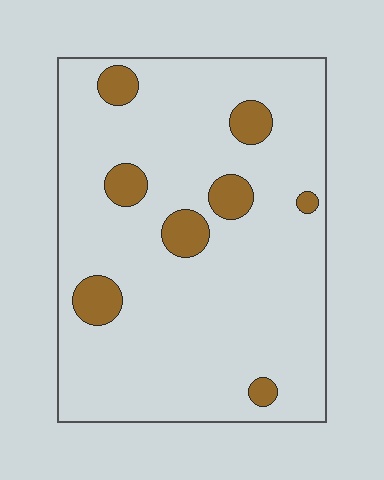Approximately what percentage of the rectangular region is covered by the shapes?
Approximately 10%.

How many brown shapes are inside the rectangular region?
8.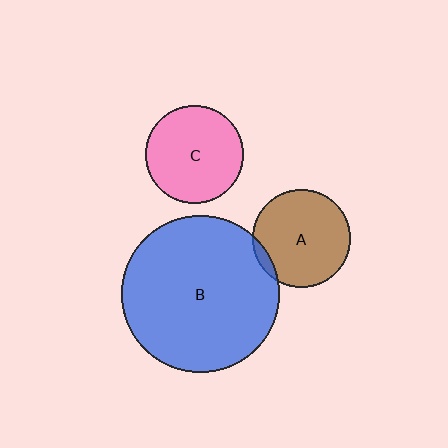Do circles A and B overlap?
Yes.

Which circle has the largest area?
Circle B (blue).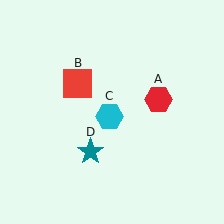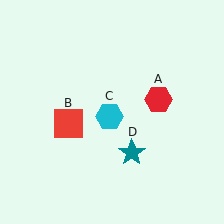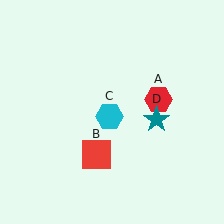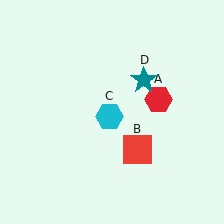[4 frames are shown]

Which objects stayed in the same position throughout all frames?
Red hexagon (object A) and cyan hexagon (object C) remained stationary.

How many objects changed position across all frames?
2 objects changed position: red square (object B), teal star (object D).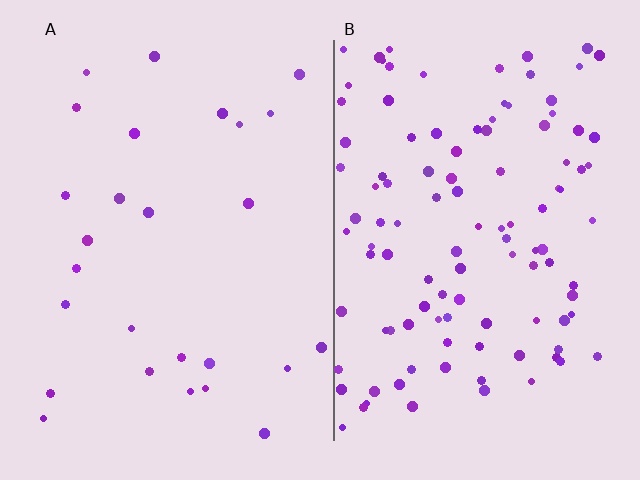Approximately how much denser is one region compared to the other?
Approximately 4.2× — region B over region A.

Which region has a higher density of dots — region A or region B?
B (the right).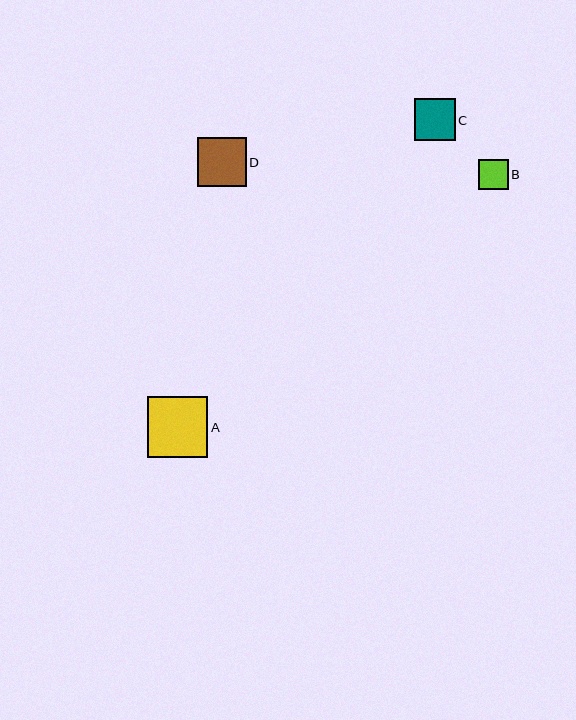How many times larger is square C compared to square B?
Square C is approximately 1.4 times the size of square B.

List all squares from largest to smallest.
From largest to smallest: A, D, C, B.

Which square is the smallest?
Square B is the smallest with a size of approximately 30 pixels.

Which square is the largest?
Square A is the largest with a size of approximately 60 pixels.